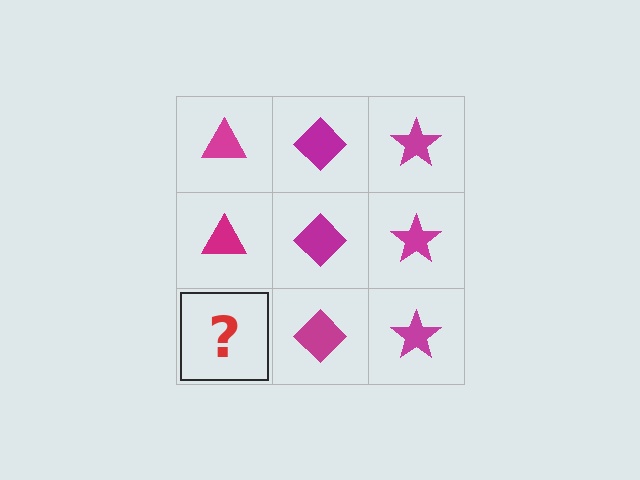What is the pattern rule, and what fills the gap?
The rule is that each column has a consistent shape. The gap should be filled with a magenta triangle.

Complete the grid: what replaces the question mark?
The question mark should be replaced with a magenta triangle.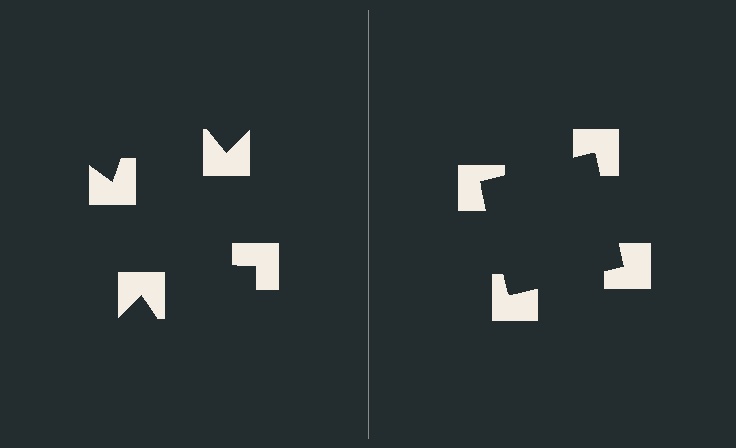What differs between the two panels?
The notched squares are positioned identically on both sides; only the wedge orientations differ. On the right they align to a square; on the left they are misaligned.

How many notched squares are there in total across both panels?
8 — 4 on each side.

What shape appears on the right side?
An illusory square.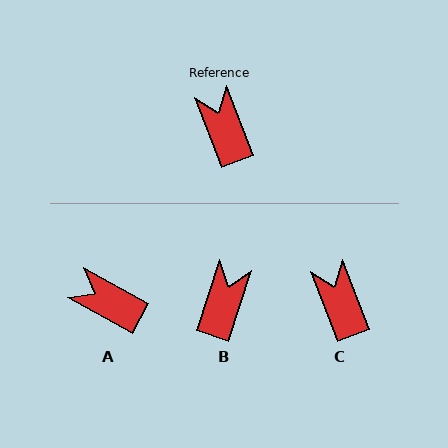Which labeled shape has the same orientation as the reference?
C.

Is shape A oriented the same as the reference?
No, it is off by about 40 degrees.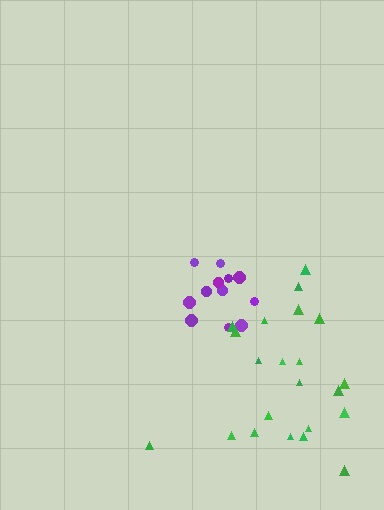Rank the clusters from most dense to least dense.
purple, green.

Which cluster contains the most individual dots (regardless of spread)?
Green (22).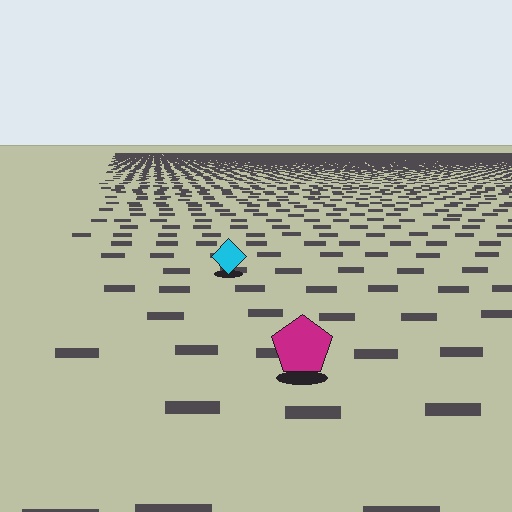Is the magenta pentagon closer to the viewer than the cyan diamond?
Yes. The magenta pentagon is closer — you can tell from the texture gradient: the ground texture is coarser near it.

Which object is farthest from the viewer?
The cyan diamond is farthest from the viewer. It appears smaller and the ground texture around it is denser.